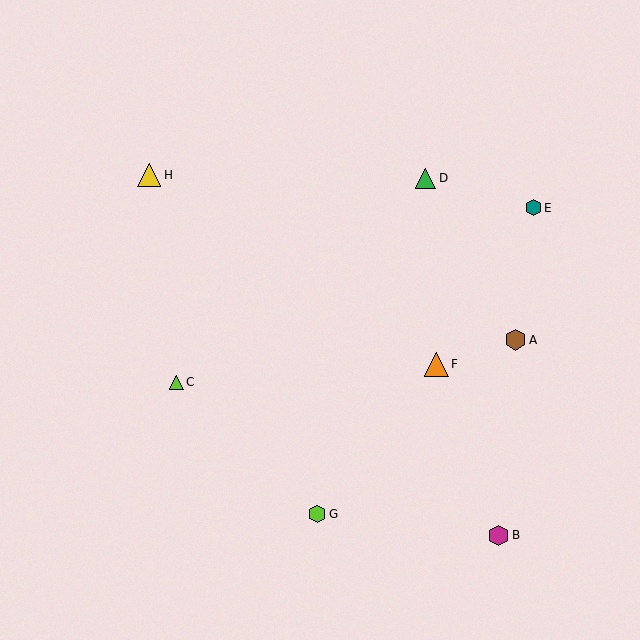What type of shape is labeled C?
Shape C is a lime triangle.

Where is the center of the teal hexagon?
The center of the teal hexagon is at (533, 208).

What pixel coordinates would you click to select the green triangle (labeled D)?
Click at (426, 178) to select the green triangle D.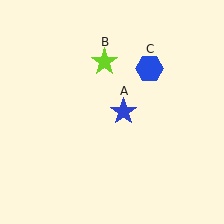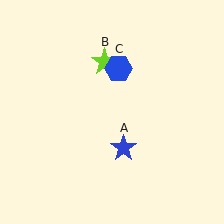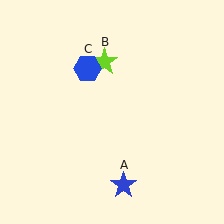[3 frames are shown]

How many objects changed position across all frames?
2 objects changed position: blue star (object A), blue hexagon (object C).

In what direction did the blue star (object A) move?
The blue star (object A) moved down.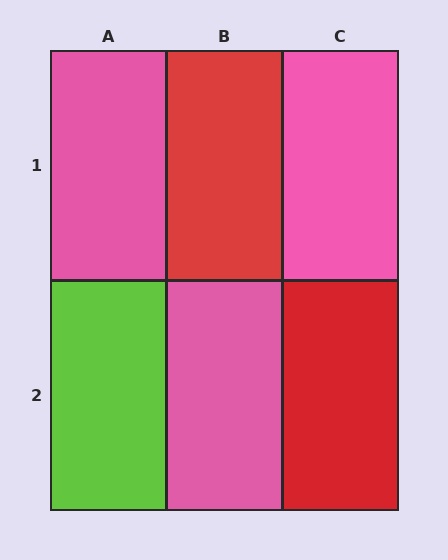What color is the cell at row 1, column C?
Pink.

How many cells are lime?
1 cell is lime.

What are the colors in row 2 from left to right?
Lime, pink, red.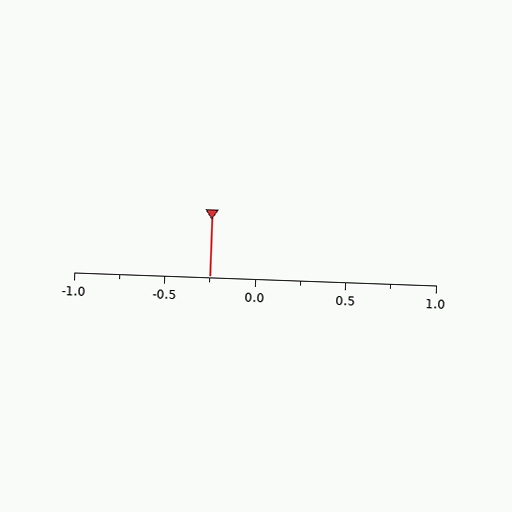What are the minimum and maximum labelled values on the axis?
The axis runs from -1.0 to 1.0.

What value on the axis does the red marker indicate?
The marker indicates approximately -0.25.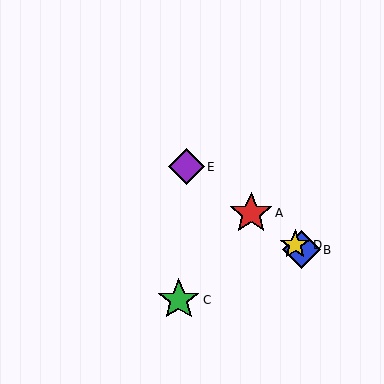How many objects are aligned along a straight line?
4 objects (A, B, D, E) are aligned along a straight line.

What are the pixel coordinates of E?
Object E is at (186, 167).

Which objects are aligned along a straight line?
Objects A, B, D, E are aligned along a straight line.